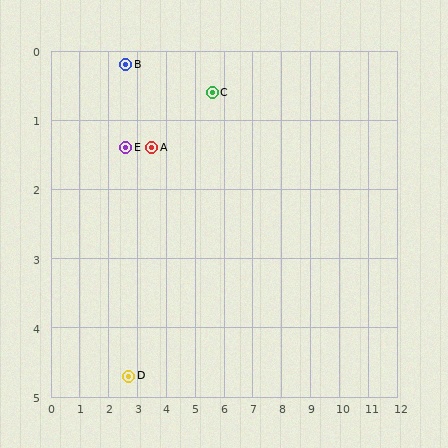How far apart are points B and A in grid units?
Points B and A are about 1.5 grid units apart.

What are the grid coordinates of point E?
Point E is at approximately (2.6, 1.4).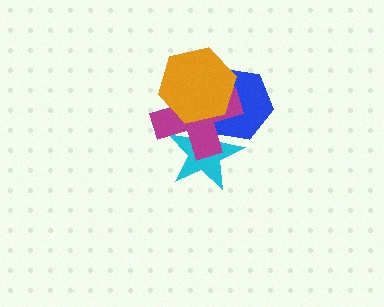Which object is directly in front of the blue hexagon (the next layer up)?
The cyan star is directly in front of the blue hexagon.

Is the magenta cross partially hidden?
Yes, it is partially covered by another shape.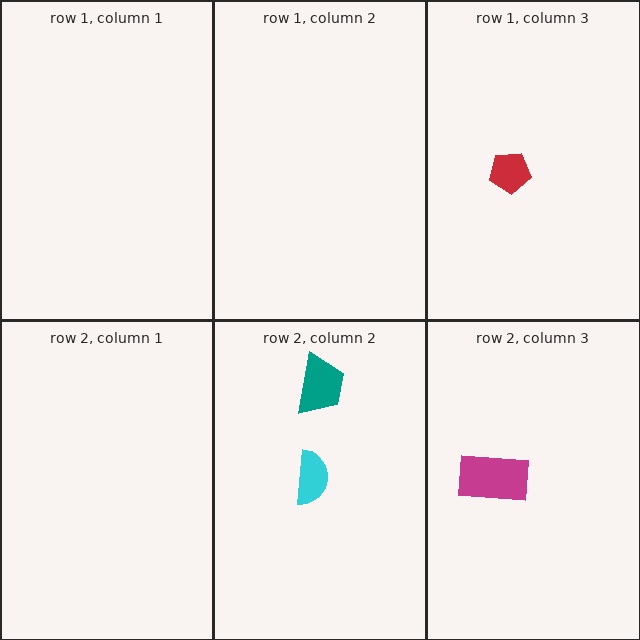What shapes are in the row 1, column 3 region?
The red pentagon.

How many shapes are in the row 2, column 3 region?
1.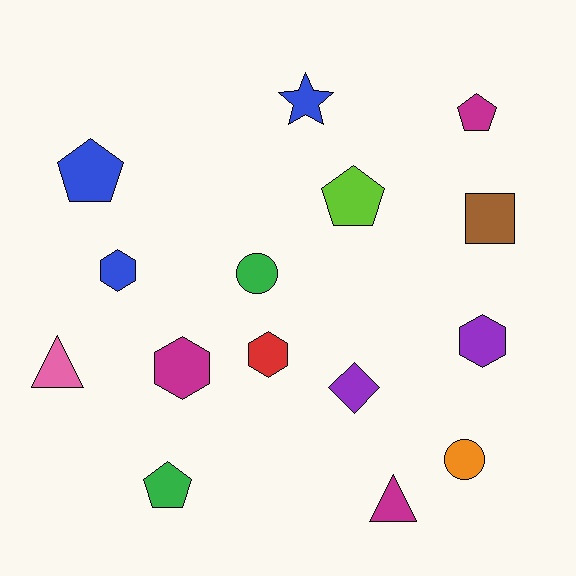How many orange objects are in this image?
There is 1 orange object.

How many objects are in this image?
There are 15 objects.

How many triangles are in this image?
There are 2 triangles.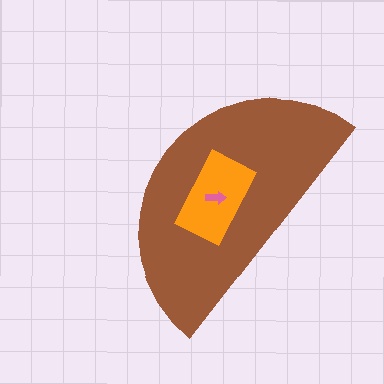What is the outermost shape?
The brown semicircle.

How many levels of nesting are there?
3.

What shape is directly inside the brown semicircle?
The orange rectangle.